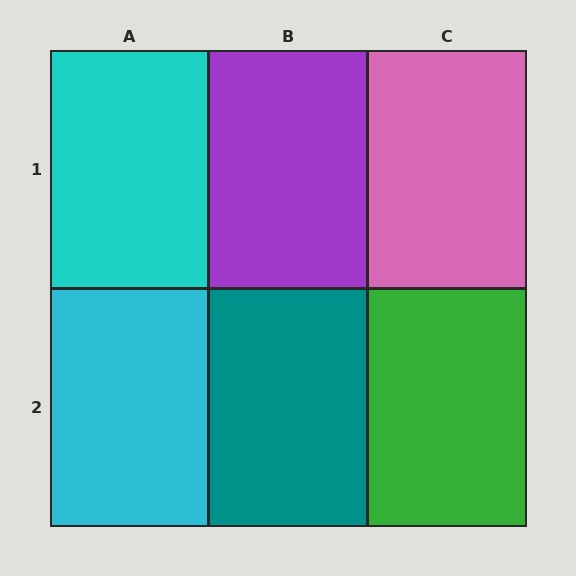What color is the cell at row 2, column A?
Cyan.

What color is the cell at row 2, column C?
Green.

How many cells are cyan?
2 cells are cyan.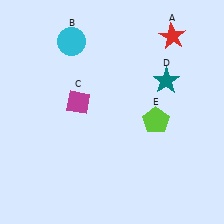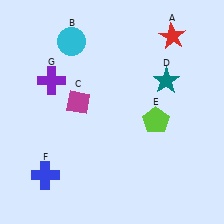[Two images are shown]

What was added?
A blue cross (F), a purple cross (G) were added in Image 2.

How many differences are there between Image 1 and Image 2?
There are 2 differences between the two images.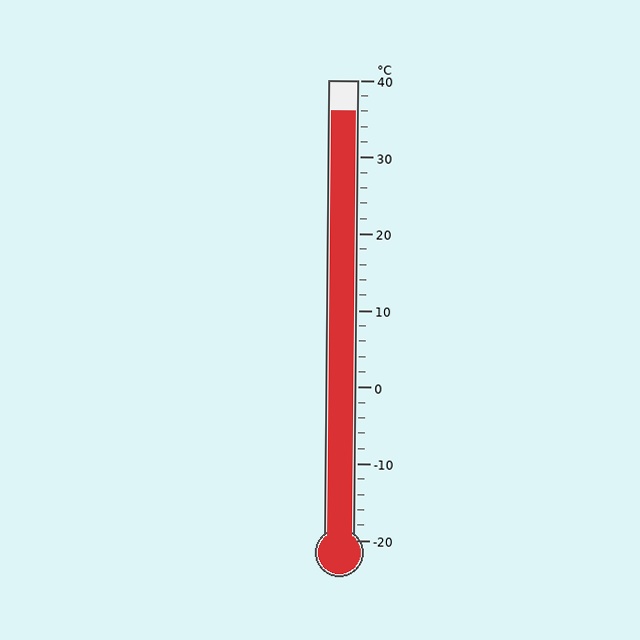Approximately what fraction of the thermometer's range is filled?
The thermometer is filled to approximately 95% of its range.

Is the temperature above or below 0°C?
The temperature is above 0°C.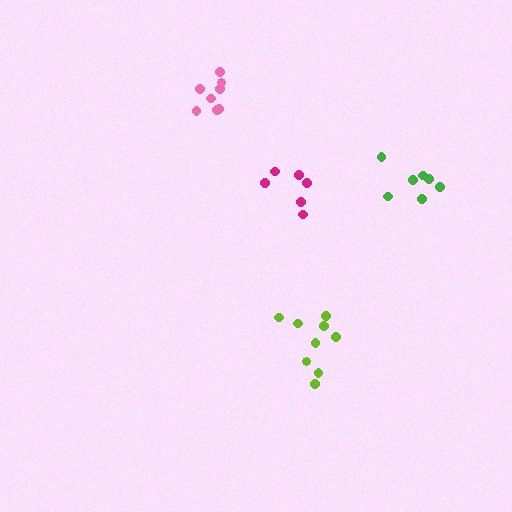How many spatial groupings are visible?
There are 4 spatial groupings.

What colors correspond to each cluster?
The clusters are colored: lime, green, magenta, pink.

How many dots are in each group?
Group 1: 9 dots, Group 2: 8 dots, Group 3: 6 dots, Group 4: 8 dots (31 total).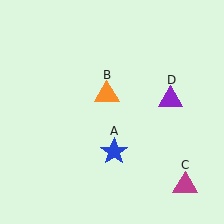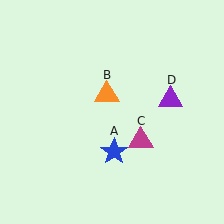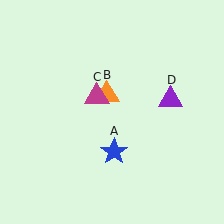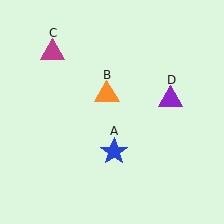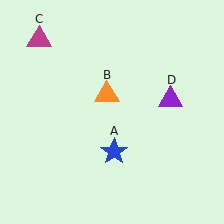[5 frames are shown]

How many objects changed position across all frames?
1 object changed position: magenta triangle (object C).